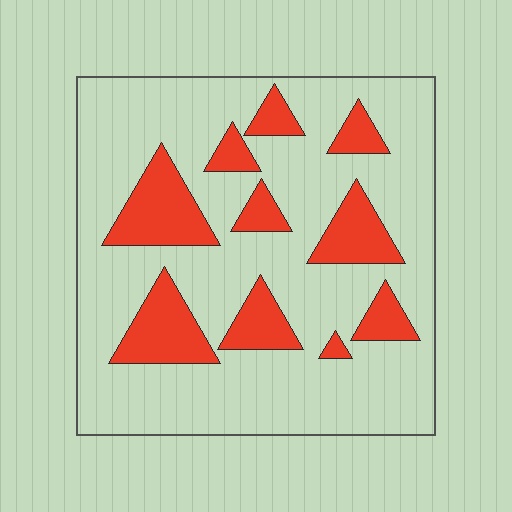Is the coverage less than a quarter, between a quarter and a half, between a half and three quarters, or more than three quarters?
Less than a quarter.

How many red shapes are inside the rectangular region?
10.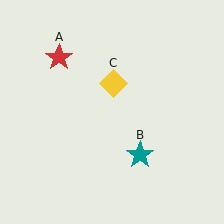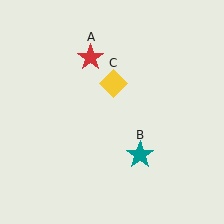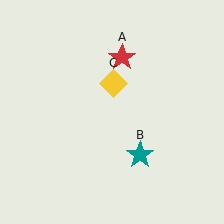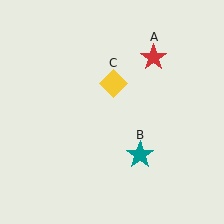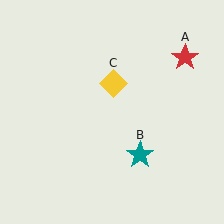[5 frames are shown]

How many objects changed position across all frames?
1 object changed position: red star (object A).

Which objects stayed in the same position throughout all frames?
Teal star (object B) and yellow diamond (object C) remained stationary.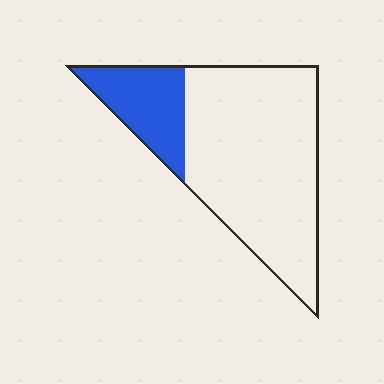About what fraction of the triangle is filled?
About one fifth (1/5).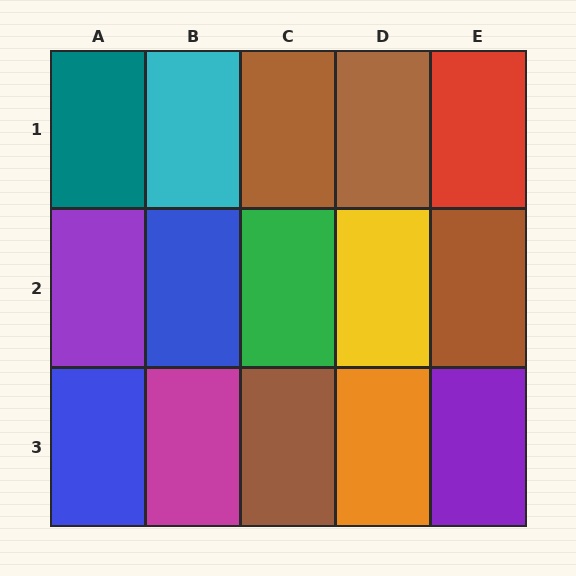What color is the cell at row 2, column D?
Yellow.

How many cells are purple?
2 cells are purple.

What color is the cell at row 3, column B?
Magenta.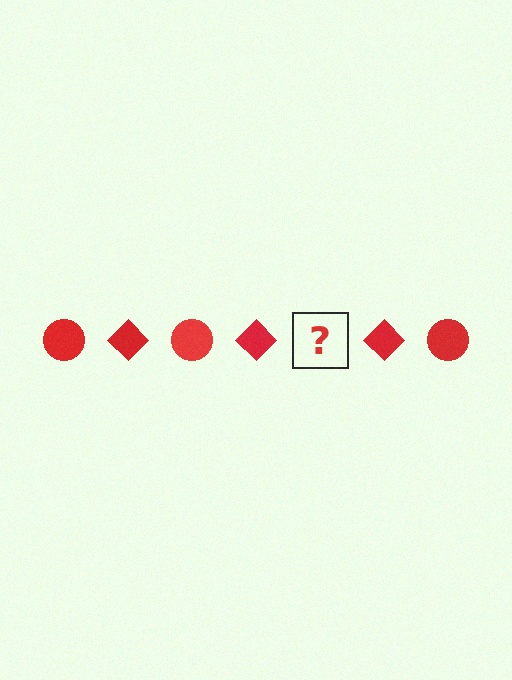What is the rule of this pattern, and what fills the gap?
The rule is that the pattern cycles through circle, diamond shapes in red. The gap should be filled with a red circle.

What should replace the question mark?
The question mark should be replaced with a red circle.